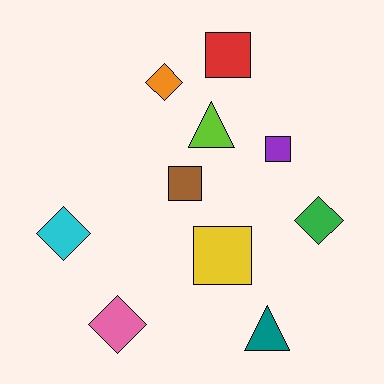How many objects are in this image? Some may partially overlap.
There are 10 objects.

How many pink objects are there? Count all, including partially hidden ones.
There is 1 pink object.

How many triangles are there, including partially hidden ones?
There are 2 triangles.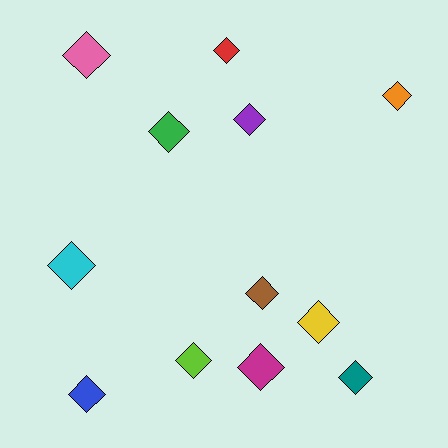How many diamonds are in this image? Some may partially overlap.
There are 12 diamonds.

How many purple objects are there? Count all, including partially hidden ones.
There is 1 purple object.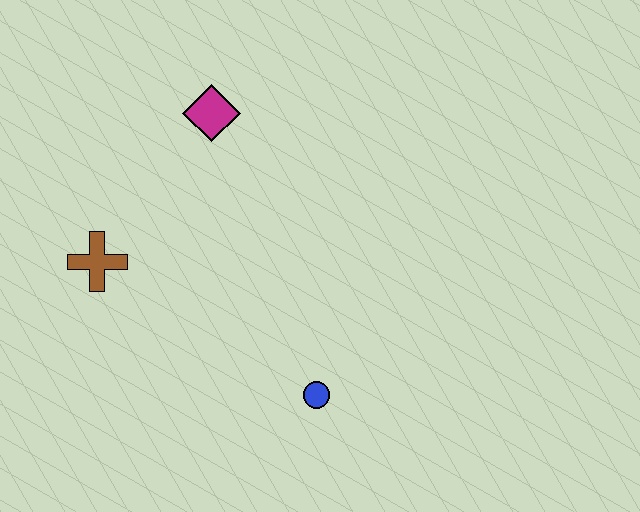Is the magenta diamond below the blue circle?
No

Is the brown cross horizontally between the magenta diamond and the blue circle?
No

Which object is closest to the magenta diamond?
The brown cross is closest to the magenta diamond.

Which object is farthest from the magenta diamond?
The blue circle is farthest from the magenta diamond.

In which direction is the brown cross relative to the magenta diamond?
The brown cross is below the magenta diamond.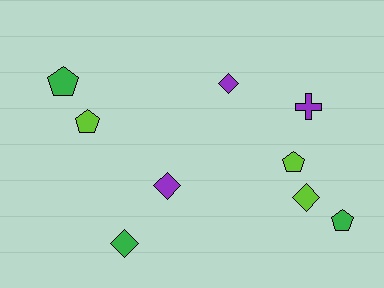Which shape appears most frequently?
Pentagon, with 4 objects.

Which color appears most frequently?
Green, with 3 objects.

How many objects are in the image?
There are 9 objects.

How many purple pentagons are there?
There are no purple pentagons.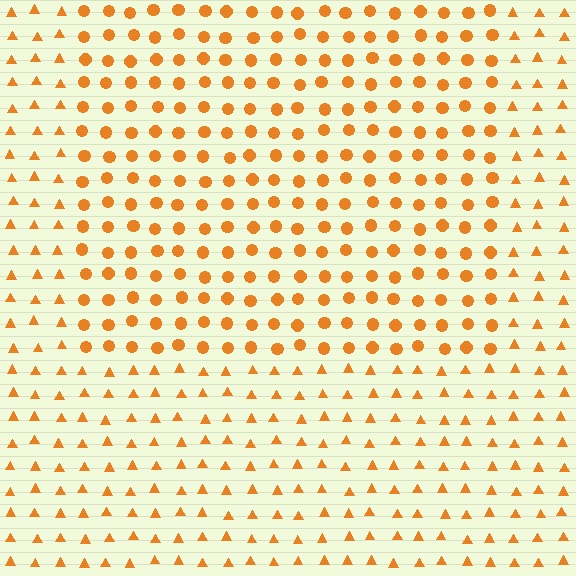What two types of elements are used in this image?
The image uses circles inside the rectangle region and triangles outside it.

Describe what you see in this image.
The image is filled with small orange elements arranged in a uniform grid. A rectangle-shaped region contains circles, while the surrounding area contains triangles. The boundary is defined purely by the change in element shape.